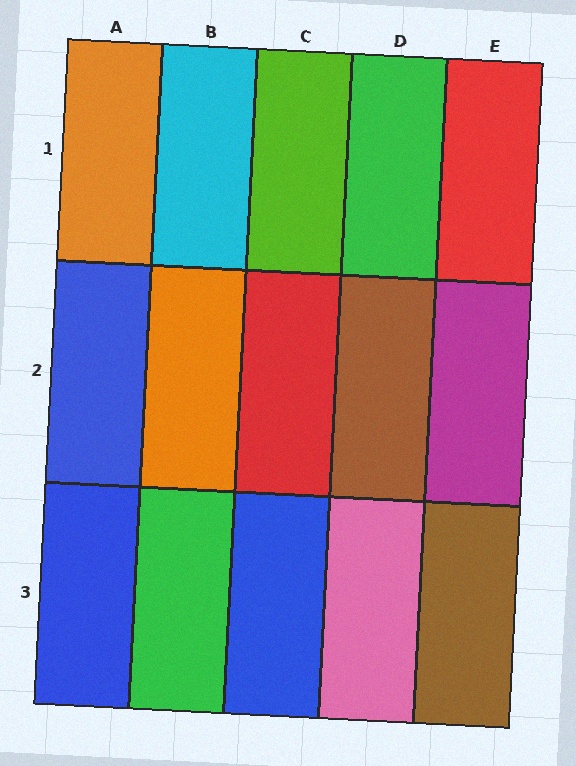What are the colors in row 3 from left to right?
Blue, green, blue, pink, brown.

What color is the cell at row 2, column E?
Magenta.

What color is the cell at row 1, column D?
Green.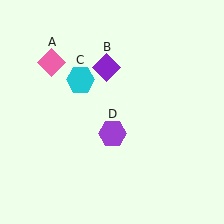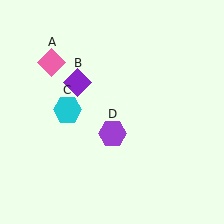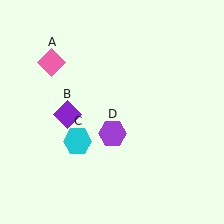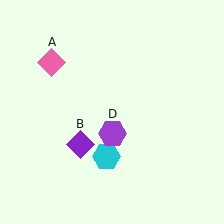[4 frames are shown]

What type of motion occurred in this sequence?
The purple diamond (object B), cyan hexagon (object C) rotated counterclockwise around the center of the scene.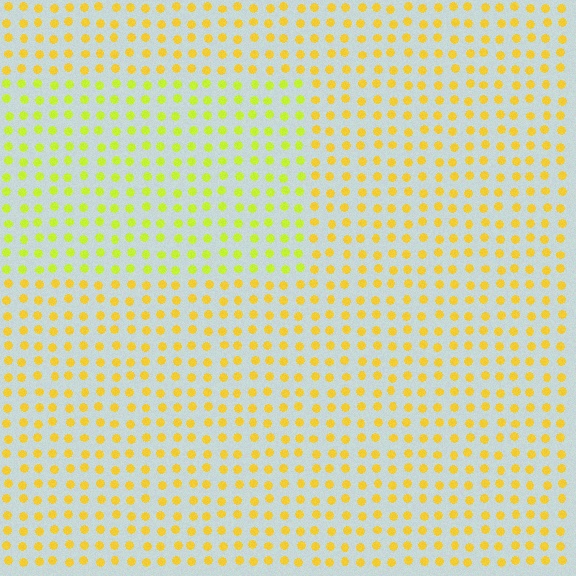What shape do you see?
I see a rectangle.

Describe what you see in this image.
The image is filled with small yellow elements in a uniform arrangement. A rectangle-shaped region is visible where the elements are tinted to a slightly different hue, forming a subtle color boundary.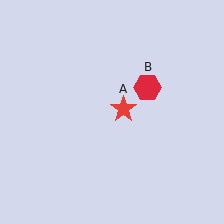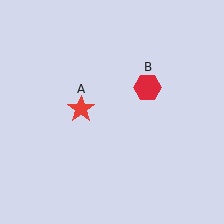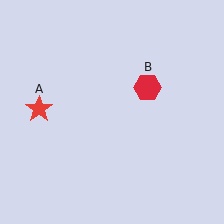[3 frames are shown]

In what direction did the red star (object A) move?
The red star (object A) moved left.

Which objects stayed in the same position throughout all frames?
Red hexagon (object B) remained stationary.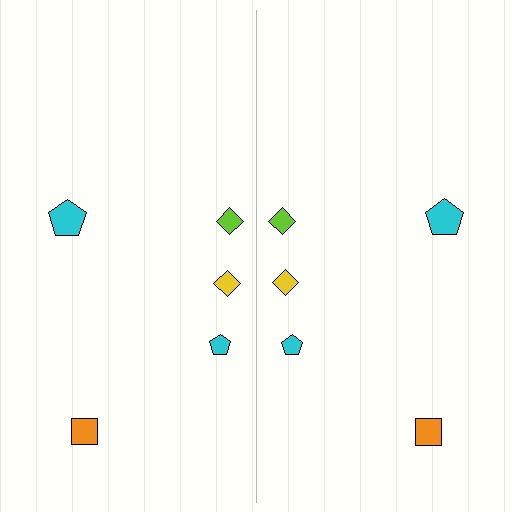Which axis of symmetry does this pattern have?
The pattern has a vertical axis of symmetry running through the center of the image.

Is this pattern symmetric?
Yes, this pattern has bilateral (reflection) symmetry.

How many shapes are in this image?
There are 10 shapes in this image.